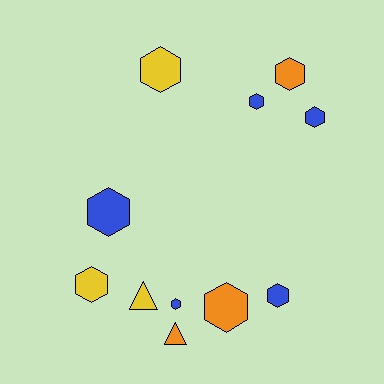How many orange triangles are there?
There is 1 orange triangle.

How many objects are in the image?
There are 11 objects.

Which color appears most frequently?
Blue, with 5 objects.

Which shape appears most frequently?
Hexagon, with 9 objects.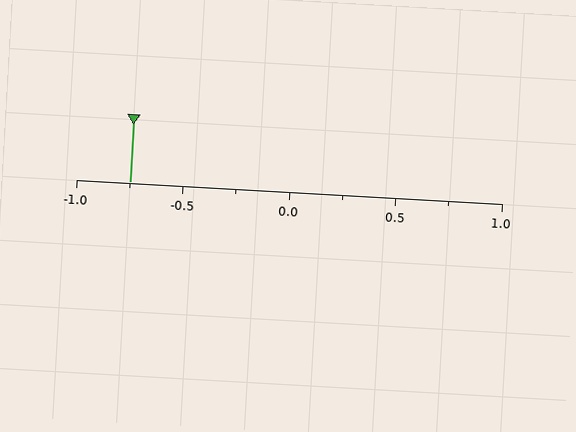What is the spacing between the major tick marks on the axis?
The major ticks are spaced 0.5 apart.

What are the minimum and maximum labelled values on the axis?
The axis runs from -1.0 to 1.0.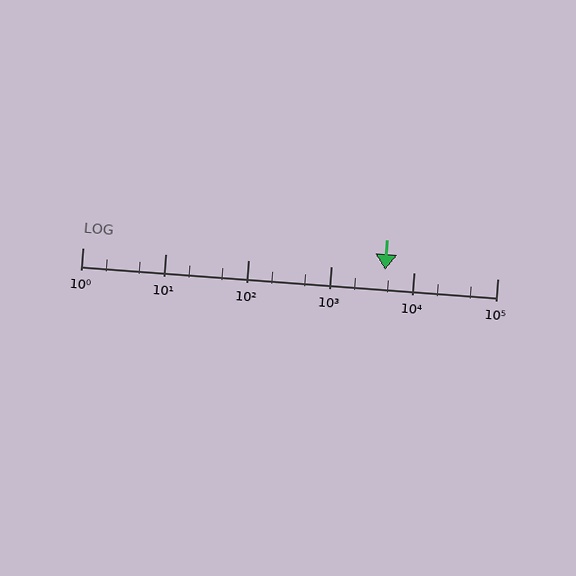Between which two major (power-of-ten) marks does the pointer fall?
The pointer is between 1000 and 10000.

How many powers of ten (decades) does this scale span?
The scale spans 5 decades, from 1 to 100000.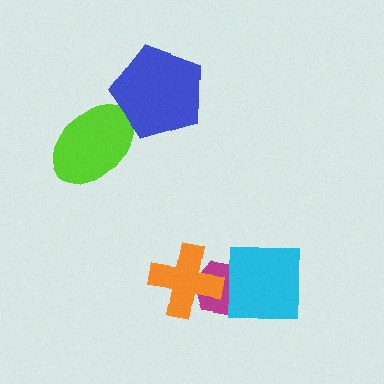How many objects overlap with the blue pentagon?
1 object overlaps with the blue pentagon.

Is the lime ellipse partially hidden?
Yes, it is partially covered by another shape.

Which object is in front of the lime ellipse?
The blue pentagon is in front of the lime ellipse.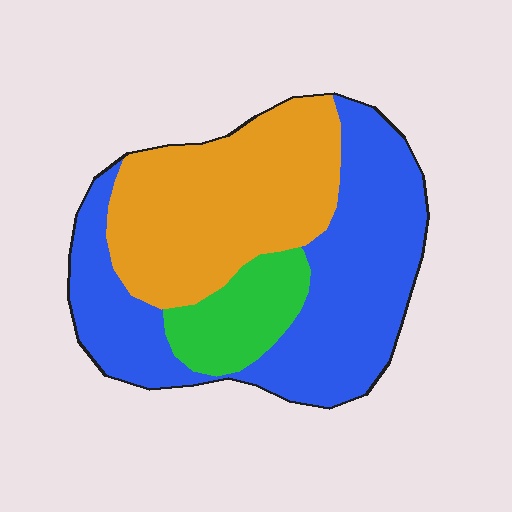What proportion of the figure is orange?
Orange takes up between a third and a half of the figure.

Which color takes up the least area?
Green, at roughly 15%.